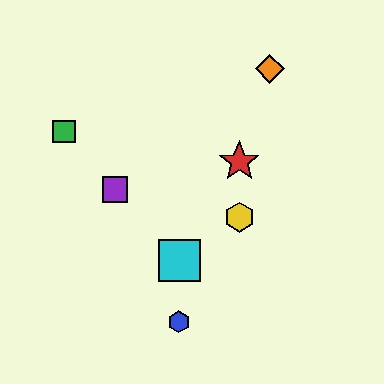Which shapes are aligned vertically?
The red star, the yellow hexagon are aligned vertically.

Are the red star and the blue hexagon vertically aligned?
No, the red star is at x≈239 and the blue hexagon is at x≈179.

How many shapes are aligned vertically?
2 shapes (the red star, the yellow hexagon) are aligned vertically.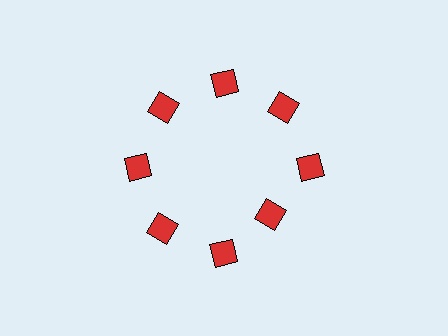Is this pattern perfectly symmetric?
No. The 8 red squares are arranged in a ring, but one element near the 4 o'clock position is pulled inward toward the center, breaking the 8-fold rotational symmetry.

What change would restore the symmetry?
The symmetry would be restored by moving it outward, back onto the ring so that all 8 squares sit at equal angles and equal distance from the center.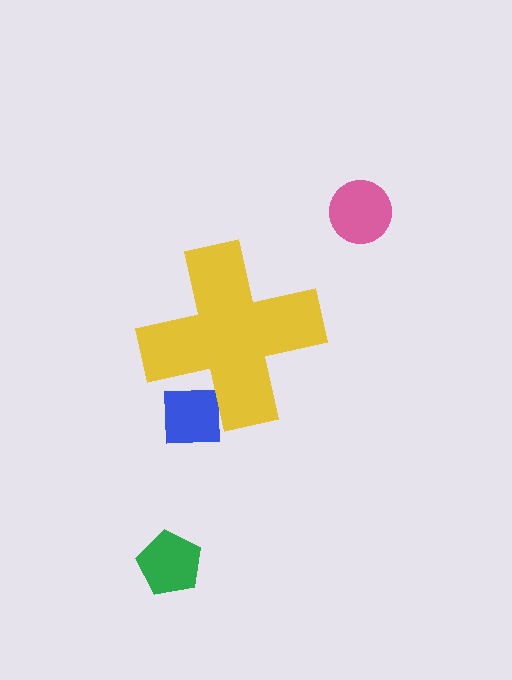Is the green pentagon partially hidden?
No, the green pentagon is fully visible.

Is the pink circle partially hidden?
No, the pink circle is fully visible.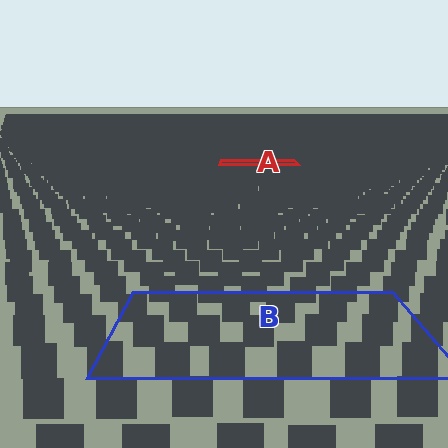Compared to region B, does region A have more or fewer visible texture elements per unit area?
Region A has more texture elements per unit area — they are packed more densely because it is farther away.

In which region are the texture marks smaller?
The texture marks are smaller in region A, because it is farther away.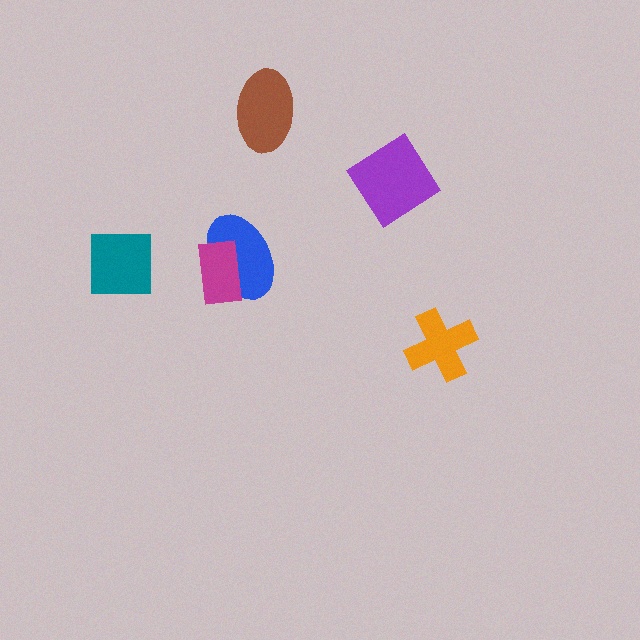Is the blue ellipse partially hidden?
Yes, it is partially covered by another shape.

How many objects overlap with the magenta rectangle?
1 object overlaps with the magenta rectangle.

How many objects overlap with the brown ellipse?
0 objects overlap with the brown ellipse.